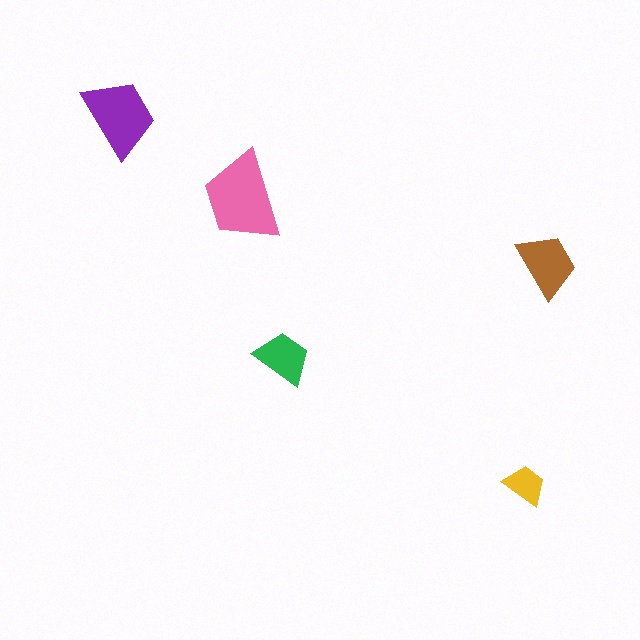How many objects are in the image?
There are 5 objects in the image.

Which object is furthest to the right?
The brown trapezoid is rightmost.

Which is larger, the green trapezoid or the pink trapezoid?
The pink one.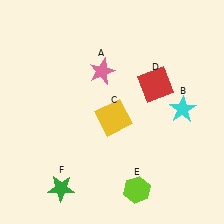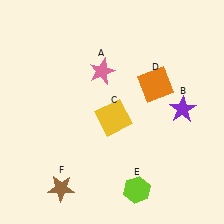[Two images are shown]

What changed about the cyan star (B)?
In Image 1, B is cyan. In Image 2, it changed to purple.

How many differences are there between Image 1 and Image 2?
There are 3 differences between the two images.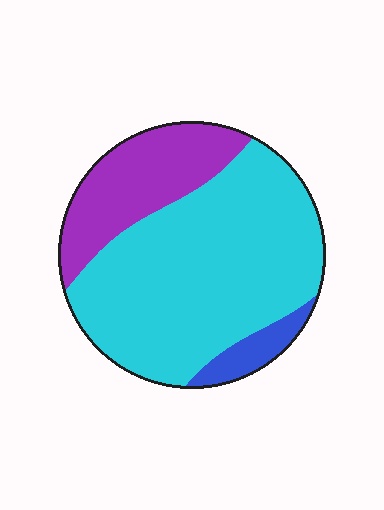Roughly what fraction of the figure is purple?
Purple takes up less than a quarter of the figure.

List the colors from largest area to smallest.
From largest to smallest: cyan, purple, blue.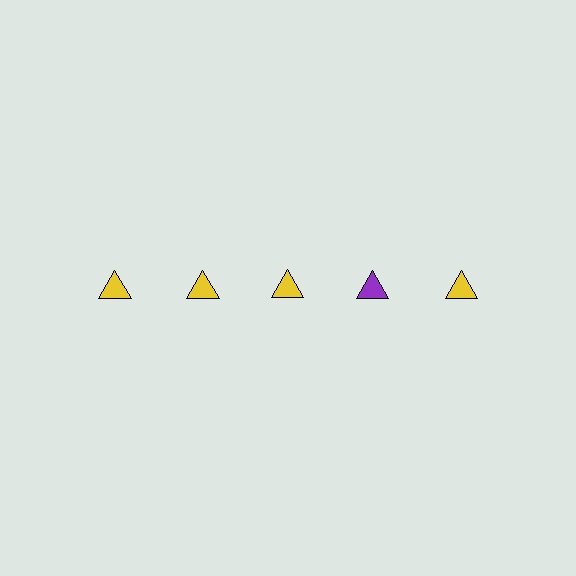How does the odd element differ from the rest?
It has a different color: purple instead of yellow.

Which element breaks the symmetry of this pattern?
The purple triangle in the top row, second from right column breaks the symmetry. All other shapes are yellow triangles.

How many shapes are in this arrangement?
There are 5 shapes arranged in a grid pattern.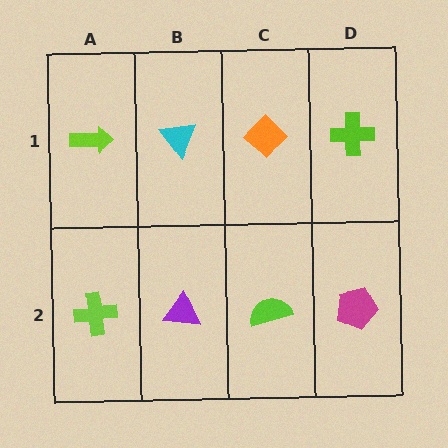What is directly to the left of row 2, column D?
A lime semicircle.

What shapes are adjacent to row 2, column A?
A lime arrow (row 1, column A), a purple triangle (row 2, column B).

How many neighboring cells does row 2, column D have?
2.